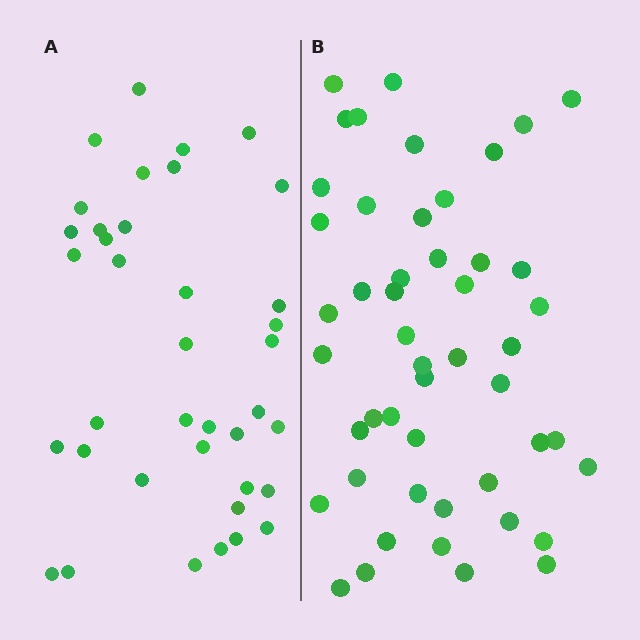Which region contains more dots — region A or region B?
Region B (the right region) has more dots.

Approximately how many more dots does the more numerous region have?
Region B has roughly 12 or so more dots than region A.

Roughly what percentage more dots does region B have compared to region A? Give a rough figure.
About 30% more.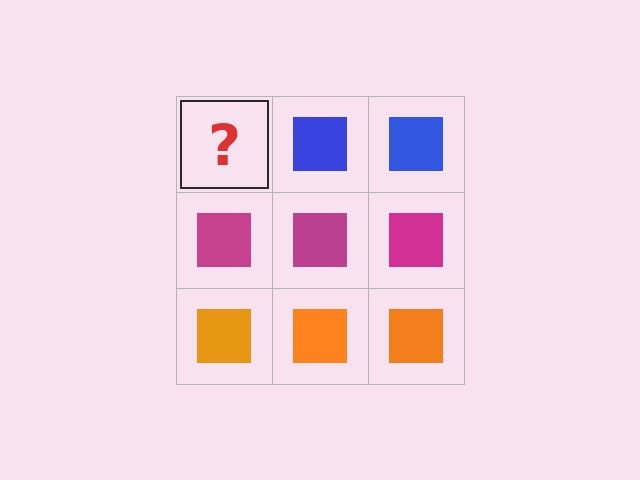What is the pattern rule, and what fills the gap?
The rule is that each row has a consistent color. The gap should be filled with a blue square.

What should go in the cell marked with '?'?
The missing cell should contain a blue square.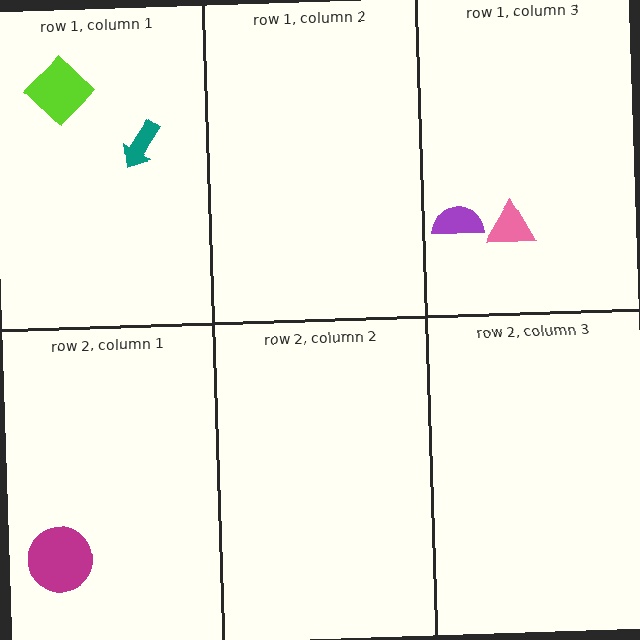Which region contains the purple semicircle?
The row 1, column 3 region.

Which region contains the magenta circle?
The row 2, column 1 region.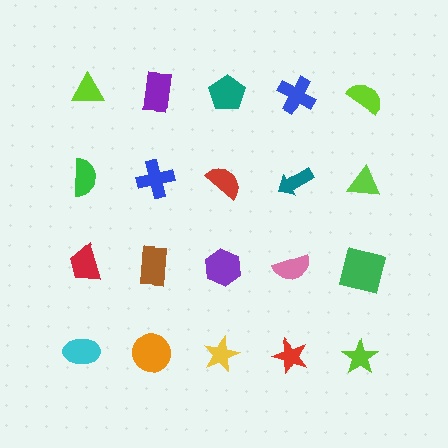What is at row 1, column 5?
A lime semicircle.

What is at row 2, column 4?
A teal arrow.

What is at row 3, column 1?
A red trapezoid.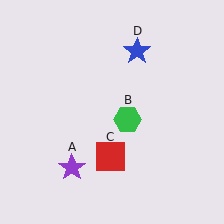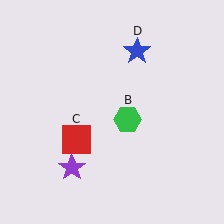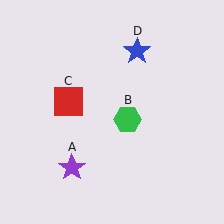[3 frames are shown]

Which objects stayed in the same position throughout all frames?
Purple star (object A) and green hexagon (object B) and blue star (object D) remained stationary.